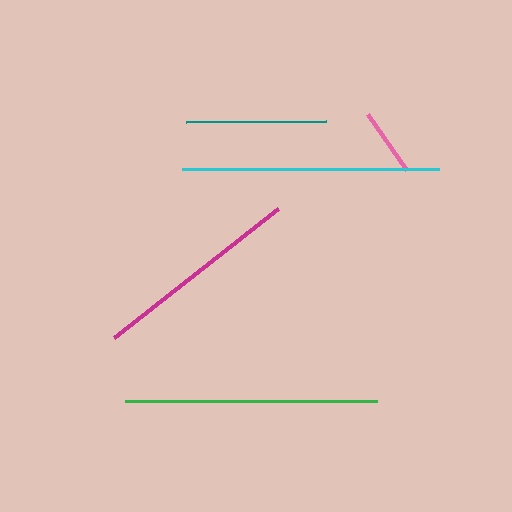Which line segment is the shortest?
The pink line is the shortest at approximately 68 pixels.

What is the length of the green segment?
The green segment is approximately 253 pixels long.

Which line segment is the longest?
The cyan line is the longest at approximately 257 pixels.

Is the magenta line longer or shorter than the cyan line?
The cyan line is longer than the magenta line.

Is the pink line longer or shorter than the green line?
The green line is longer than the pink line.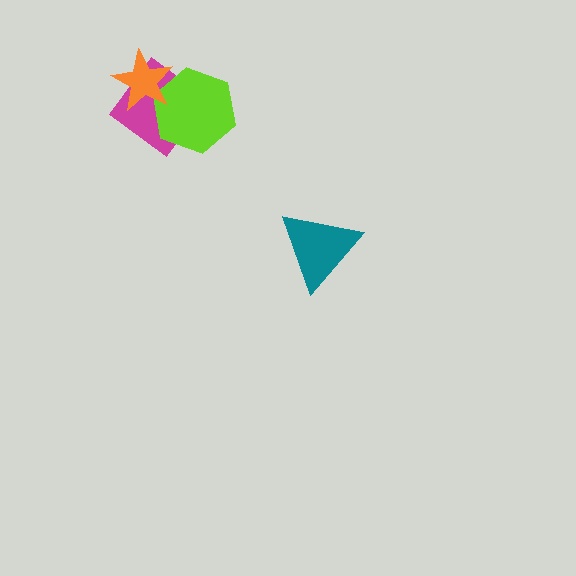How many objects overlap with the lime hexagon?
2 objects overlap with the lime hexagon.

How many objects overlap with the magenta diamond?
2 objects overlap with the magenta diamond.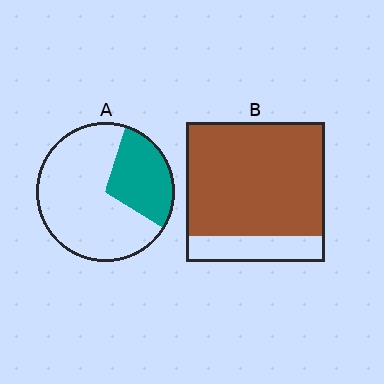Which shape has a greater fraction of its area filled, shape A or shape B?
Shape B.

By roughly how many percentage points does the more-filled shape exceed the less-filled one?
By roughly 50 percentage points (B over A).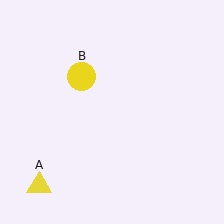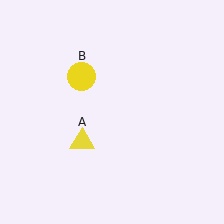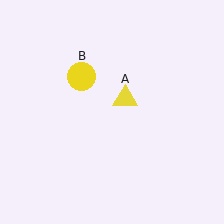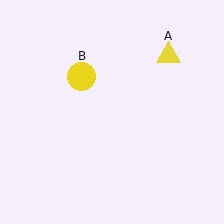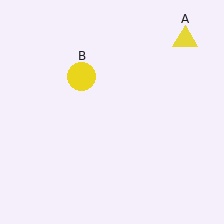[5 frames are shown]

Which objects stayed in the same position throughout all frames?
Yellow circle (object B) remained stationary.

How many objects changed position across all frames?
1 object changed position: yellow triangle (object A).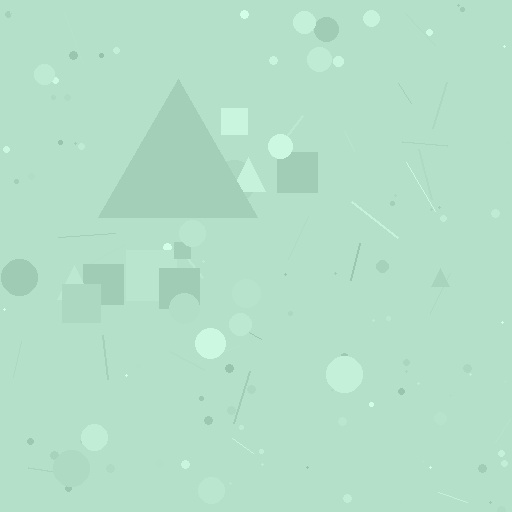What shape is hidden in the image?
A triangle is hidden in the image.